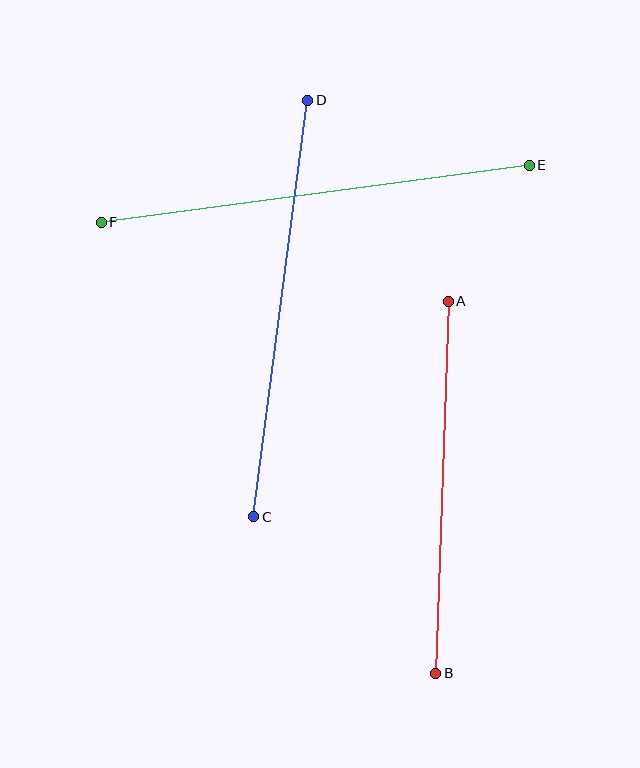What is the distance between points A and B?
The distance is approximately 372 pixels.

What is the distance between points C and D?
The distance is approximately 420 pixels.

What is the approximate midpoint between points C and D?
The midpoint is at approximately (281, 308) pixels.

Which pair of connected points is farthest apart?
Points E and F are farthest apart.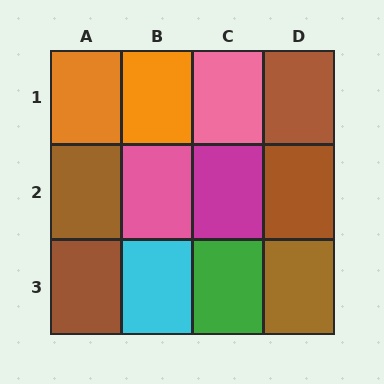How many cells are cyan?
1 cell is cyan.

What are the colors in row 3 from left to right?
Brown, cyan, green, brown.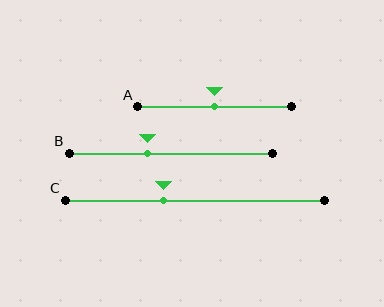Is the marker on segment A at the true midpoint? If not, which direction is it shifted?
Yes, the marker on segment A is at the true midpoint.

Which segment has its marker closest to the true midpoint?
Segment A has its marker closest to the true midpoint.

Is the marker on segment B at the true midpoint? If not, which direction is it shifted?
No, the marker on segment B is shifted to the left by about 11% of the segment length.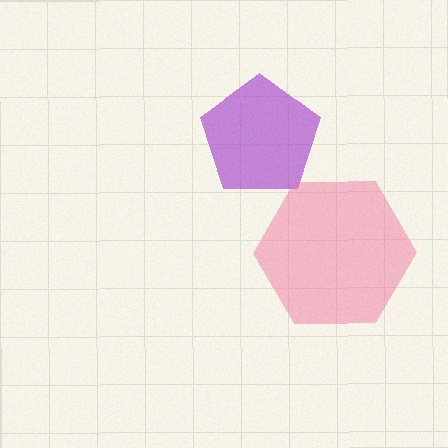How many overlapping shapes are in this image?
There are 2 overlapping shapes in the image.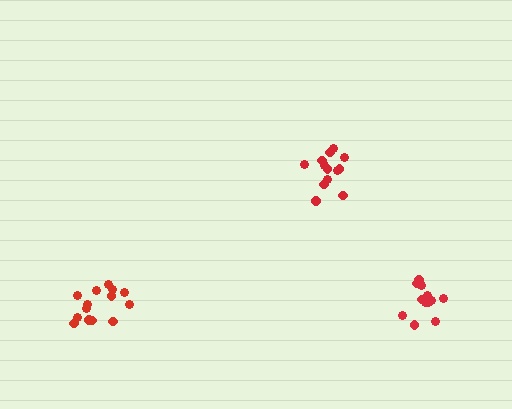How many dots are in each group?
Group 1: 14 dots, Group 2: 14 dots, Group 3: 13 dots (41 total).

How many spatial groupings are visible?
There are 3 spatial groupings.